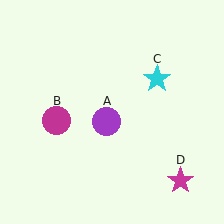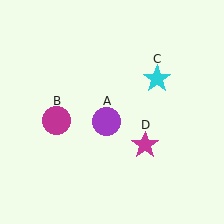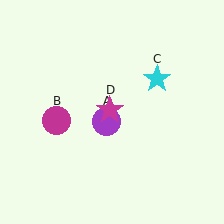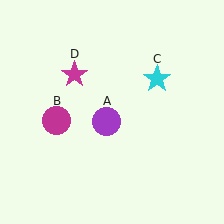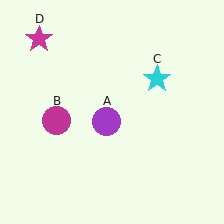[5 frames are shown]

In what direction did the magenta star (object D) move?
The magenta star (object D) moved up and to the left.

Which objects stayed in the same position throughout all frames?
Purple circle (object A) and magenta circle (object B) and cyan star (object C) remained stationary.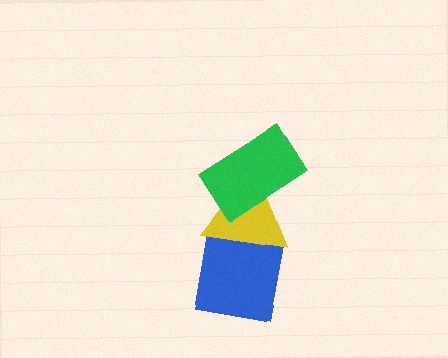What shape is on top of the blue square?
The yellow triangle is on top of the blue square.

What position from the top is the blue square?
The blue square is 3rd from the top.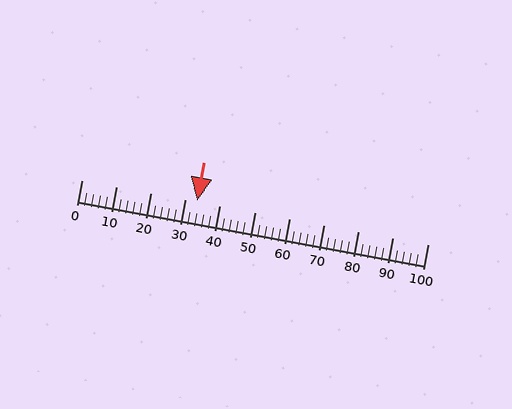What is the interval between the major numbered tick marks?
The major tick marks are spaced 10 units apart.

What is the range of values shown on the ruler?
The ruler shows values from 0 to 100.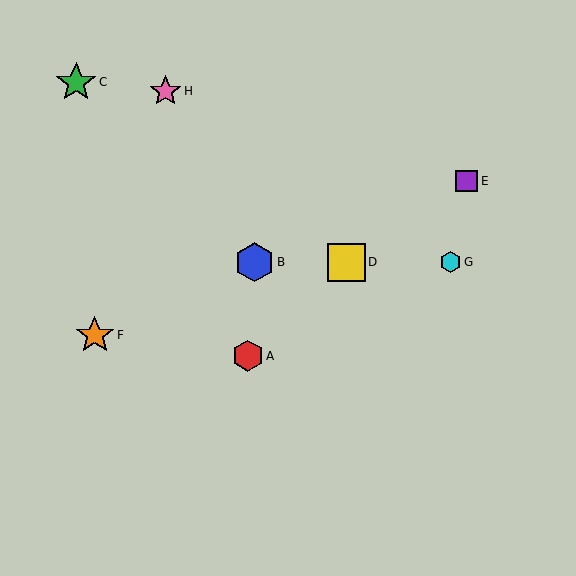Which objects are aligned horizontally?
Objects B, D, G are aligned horizontally.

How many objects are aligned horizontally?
3 objects (B, D, G) are aligned horizontally.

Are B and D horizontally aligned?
Yes, both are at y≈262.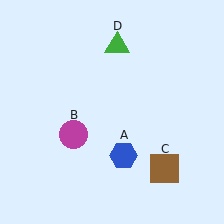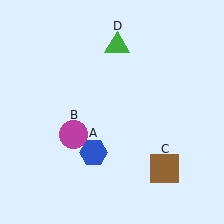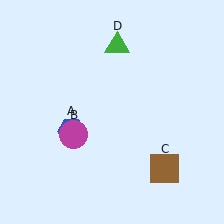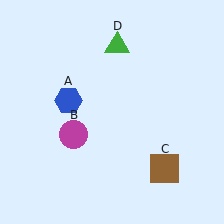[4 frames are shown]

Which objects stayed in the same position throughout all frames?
Magenta circle (object B) and brown square (object C) and green triangle (object D) remained stationary.